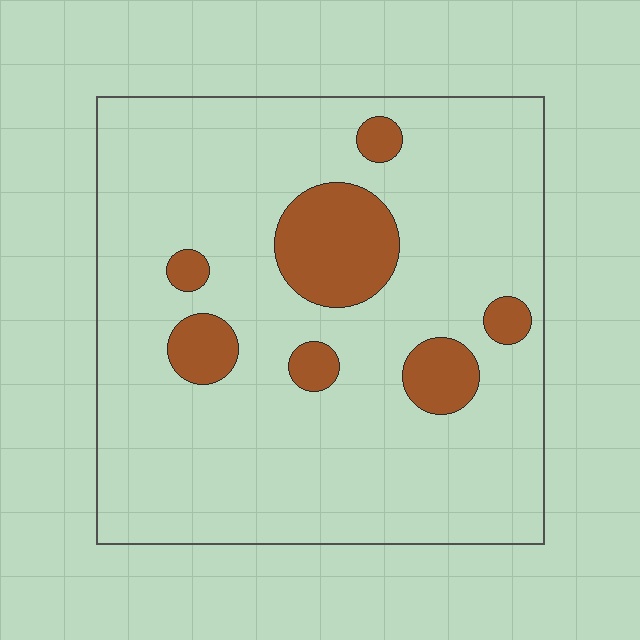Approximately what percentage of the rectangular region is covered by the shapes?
Approximately 15%.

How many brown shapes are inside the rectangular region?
7.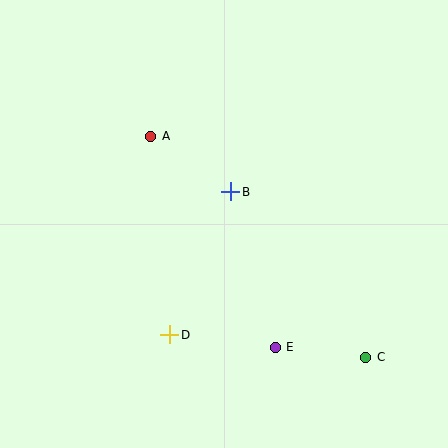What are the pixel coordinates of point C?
Point C is at (366, 357).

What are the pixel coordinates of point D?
Point D is at (170, 335).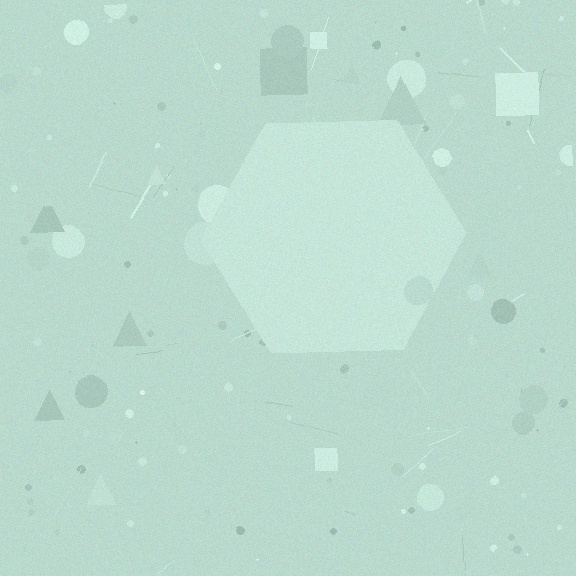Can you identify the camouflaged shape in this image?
The camouflaged shape is a hexagon.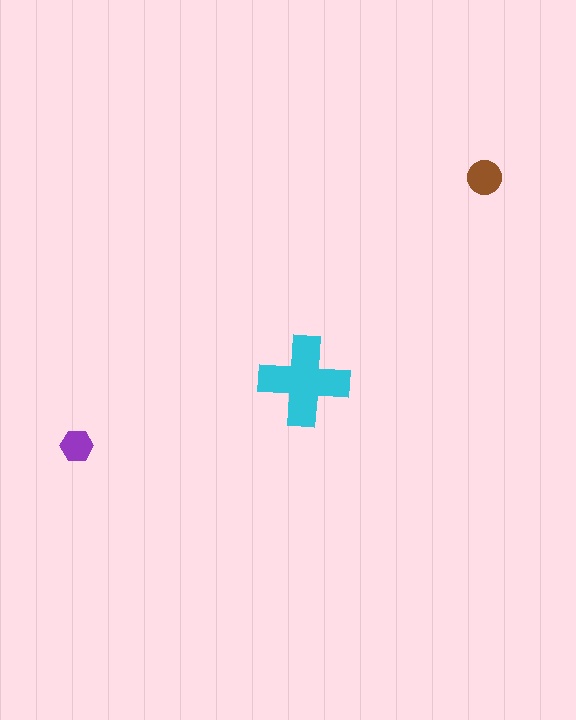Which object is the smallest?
The purple hexagon.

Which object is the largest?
The cyan cross.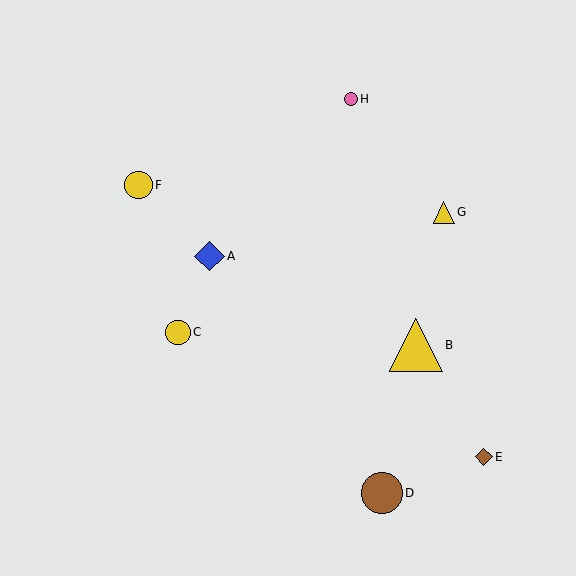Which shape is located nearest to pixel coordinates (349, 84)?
The pink circle (labeled H) at (351, 99) is nearest to that location.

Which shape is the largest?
The yellow triangle (labeled B) is the largest.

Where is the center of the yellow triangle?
The center of the yellow triangle is at (444, 212).